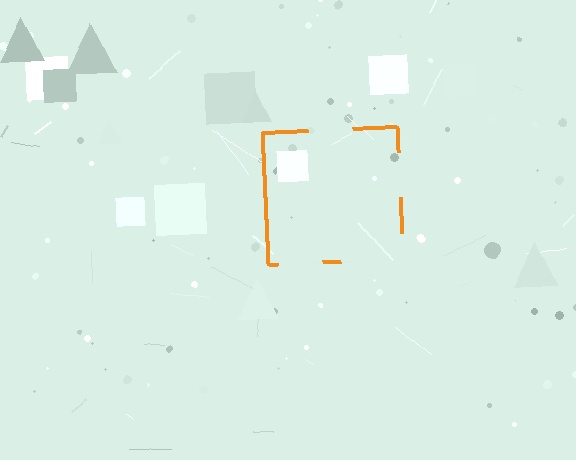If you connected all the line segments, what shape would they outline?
They would outline a square.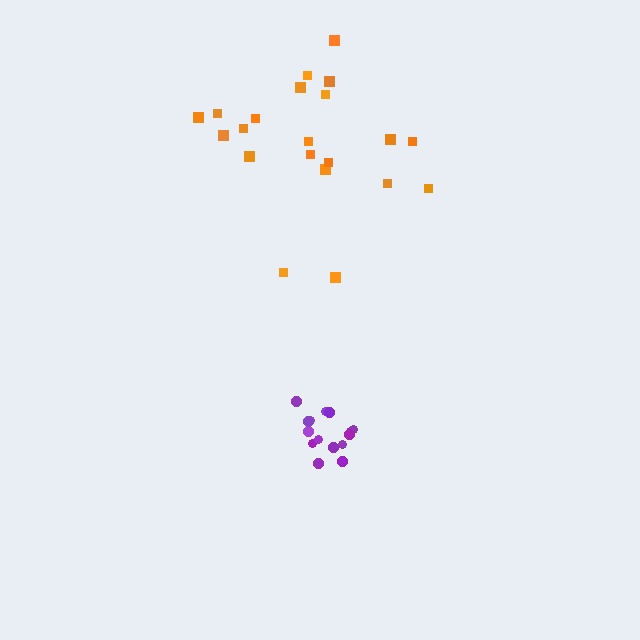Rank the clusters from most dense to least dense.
purple, orange.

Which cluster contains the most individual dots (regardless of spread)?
Orange (21).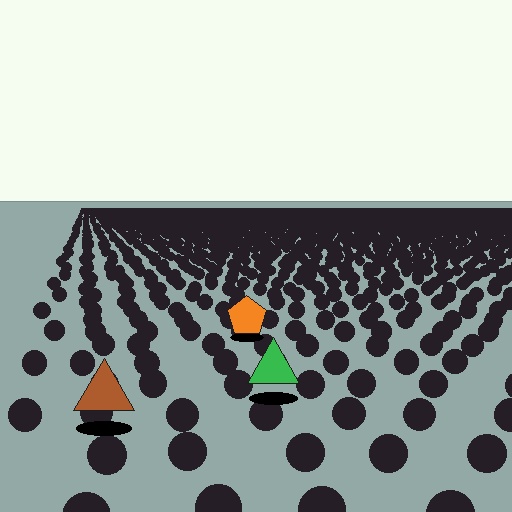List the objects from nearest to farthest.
From nearest to farthest: the brown triangle, the green triangle, the orange pentagon.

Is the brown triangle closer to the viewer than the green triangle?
Yes. The brown triangle is closer — you can tell from the texture gradient: the ground texture is coarser near it.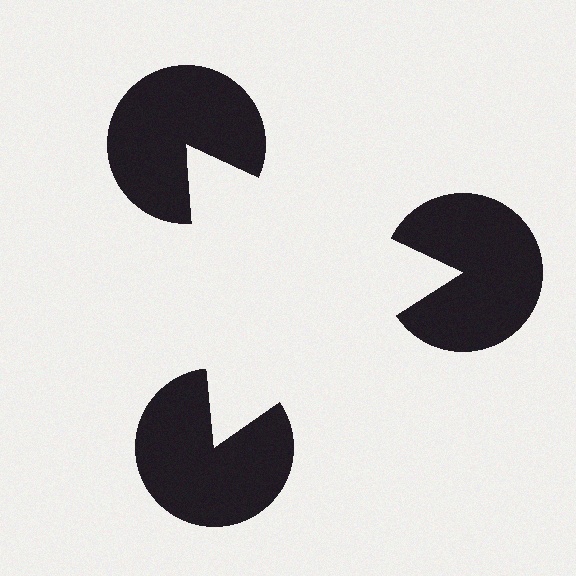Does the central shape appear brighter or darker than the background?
It typically appears slightly brighter than the background, even though no actual brightness change is drawn.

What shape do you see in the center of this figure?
An illusory triangle — its edges are inferred from the aligned wedge cuts in the pac-man discs, not physically drawn.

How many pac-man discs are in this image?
There are 3 — one at each vertex of the illusory triangle.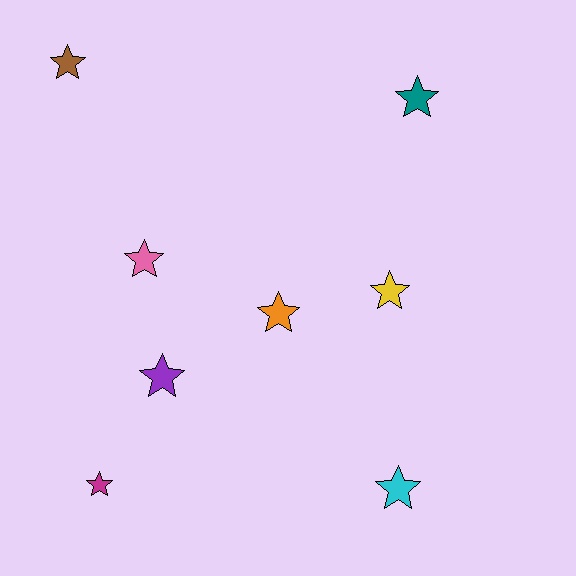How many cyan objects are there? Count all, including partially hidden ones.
There is 1 cyan object.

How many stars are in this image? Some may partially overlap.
There are 8 stars.